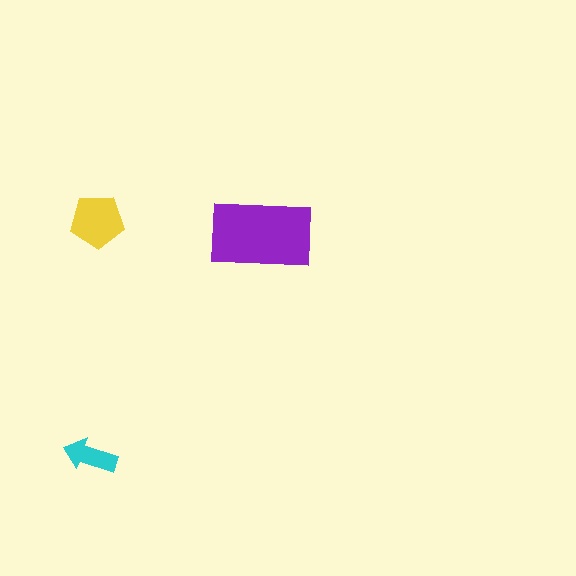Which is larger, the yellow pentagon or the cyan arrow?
The yellow pentagon.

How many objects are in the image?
There are 3 objects in the image.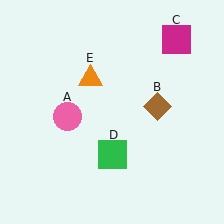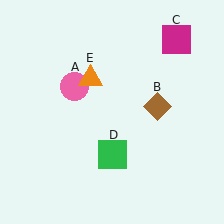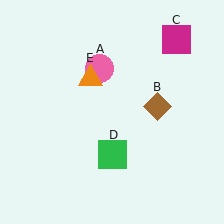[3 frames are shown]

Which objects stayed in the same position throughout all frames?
Brown diamond (object B) and magenta square (object C) and green square (object D) and orange triangle (object E) remained stationary.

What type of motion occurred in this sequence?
The pink circle (object A) rotated clockwise around the center of the scene.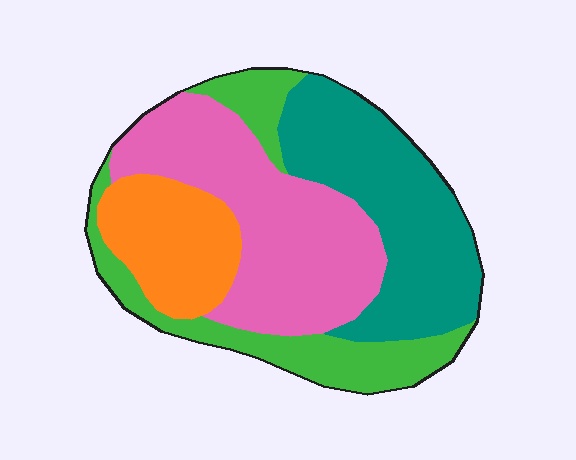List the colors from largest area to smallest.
From largest to smallest: pink, teal, green, orange.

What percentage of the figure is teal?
Teal covers 30% of the figure.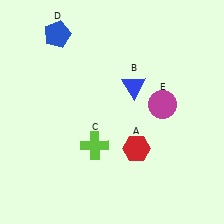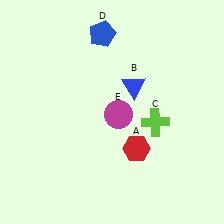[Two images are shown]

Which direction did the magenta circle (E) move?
The magenta circle (E) moved left.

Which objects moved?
The objects that moved are: the lime cross (C), the blue pentagon (D), the magenta circle (E).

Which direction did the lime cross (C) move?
The lime cross (C) moved right.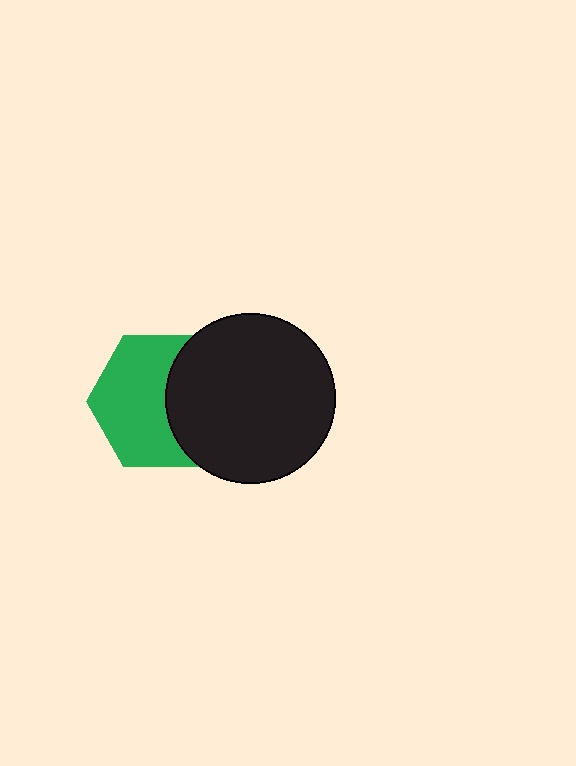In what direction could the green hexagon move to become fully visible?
The green hexagon could move left. That would shift it out from behind the black circle entirely.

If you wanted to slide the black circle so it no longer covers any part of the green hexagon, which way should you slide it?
Slide it right — that is the most direct way to separate the two shapes.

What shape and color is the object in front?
The object in front is a black circle.